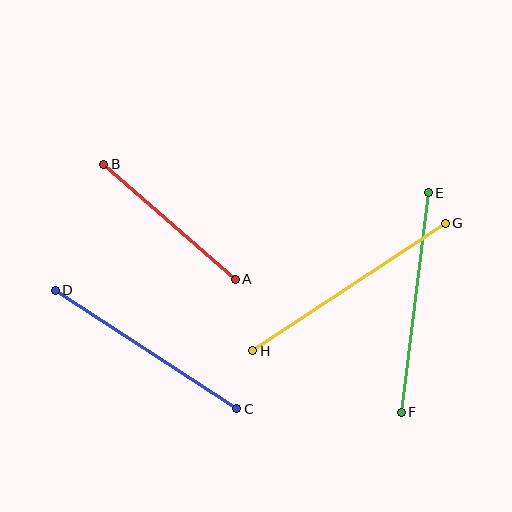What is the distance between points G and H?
The distance is approximately 231 pixels.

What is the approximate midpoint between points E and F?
The midpoint is at approximately (415, 302) pixels.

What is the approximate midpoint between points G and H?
The midpoint is at approximately (349, 287) pixels.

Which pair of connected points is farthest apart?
Points G and H are farthest apart.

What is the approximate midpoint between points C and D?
The midpoint is at approximately (146, 349) pixels.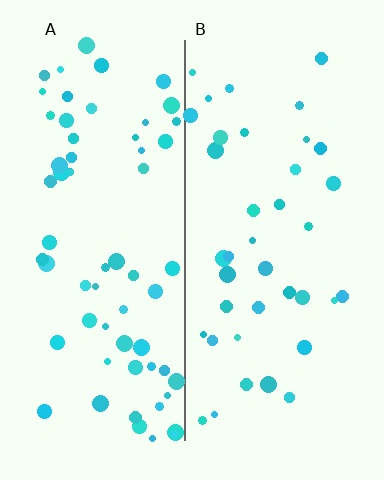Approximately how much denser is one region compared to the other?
Approximately 1.7× — region A over region B.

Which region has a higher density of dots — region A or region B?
A (the left).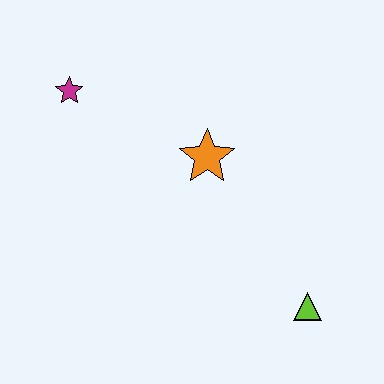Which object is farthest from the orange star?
The lime triangle is farthest from the orange star.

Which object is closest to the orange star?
The magenta star is closest to the orange star.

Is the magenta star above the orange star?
Yes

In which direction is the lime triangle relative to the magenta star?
The lime triangle is to the right of the magenta star.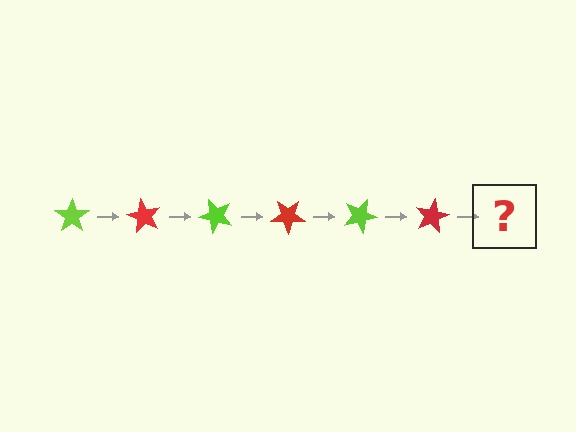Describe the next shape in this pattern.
It should be a lime star, rotated 360 degrees from the start.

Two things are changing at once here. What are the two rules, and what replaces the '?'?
The two rules are that it rotates 60 degrees each step and the color cycles through lime and red. The '?' should be a lime star, rotated 360 degrees from the start.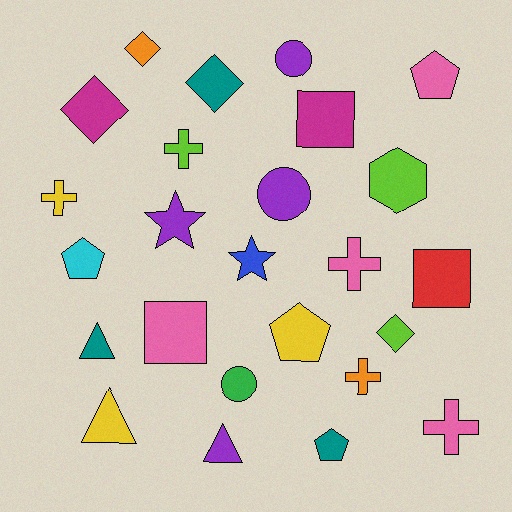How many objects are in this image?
There are 25 objects.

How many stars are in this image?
There are 2 stars.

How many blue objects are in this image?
There is 1 blue object.